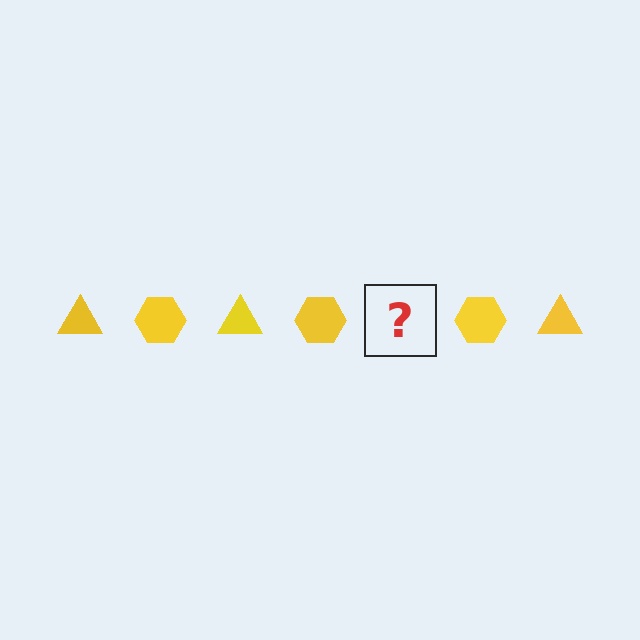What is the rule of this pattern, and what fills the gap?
The rule is that the pattern cycles through triangle, hexagon shapes in yellow. The gap should be filled with a yellow triangle.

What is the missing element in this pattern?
The missing element is a yellow triangle.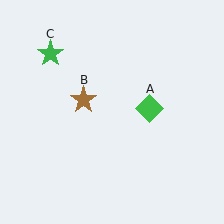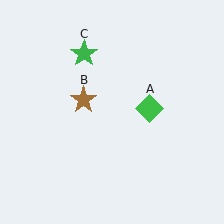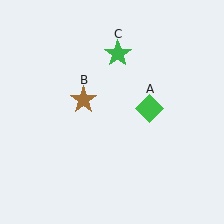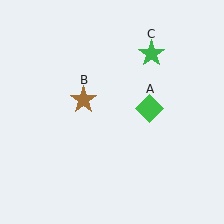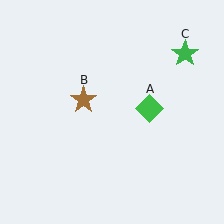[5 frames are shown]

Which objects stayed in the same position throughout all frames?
Green diamond (object A) and brown star (object B) remained stationary.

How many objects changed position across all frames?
1 object changed position: green star (object C).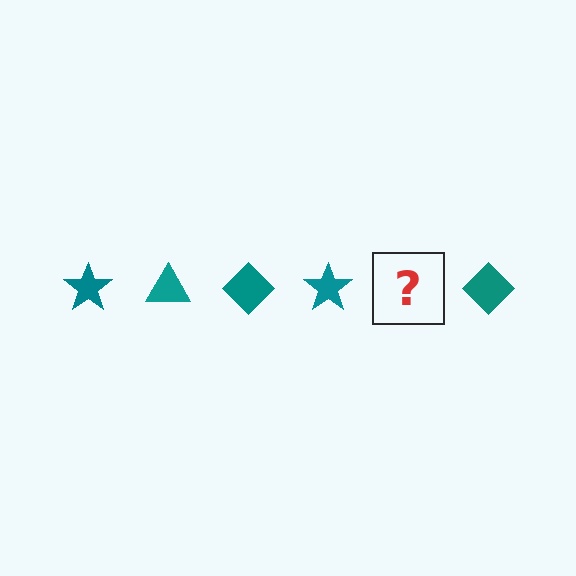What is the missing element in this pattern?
The missing element is a teal triangle.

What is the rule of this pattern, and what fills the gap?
The rule is that the pattern cycles through star, triangle, diamond shapes in teal. The gap should be filled with a teal triangle.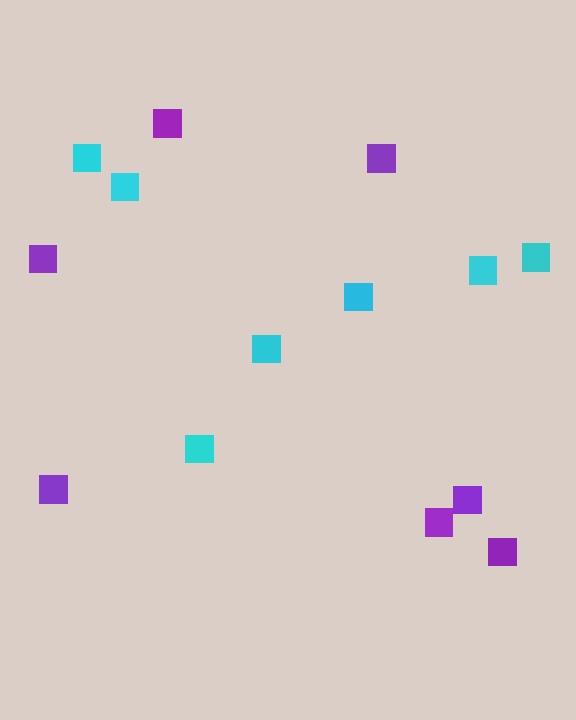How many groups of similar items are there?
There are 2 groups: one group of purple squares (7) and one group of cyan squares (7).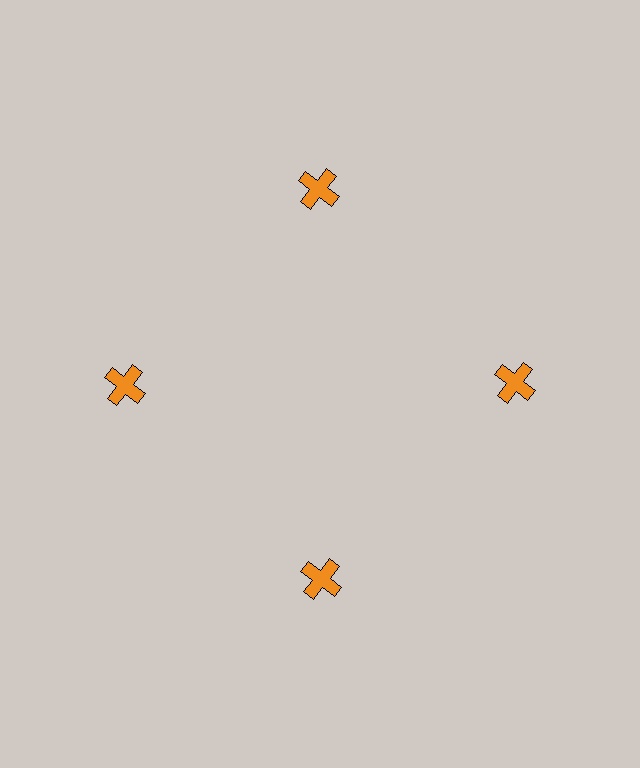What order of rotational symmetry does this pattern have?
This pattern has 4-fold rotational symmetry.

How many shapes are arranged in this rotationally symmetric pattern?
There are 4 shapes, arranged in 4 groups of 1.